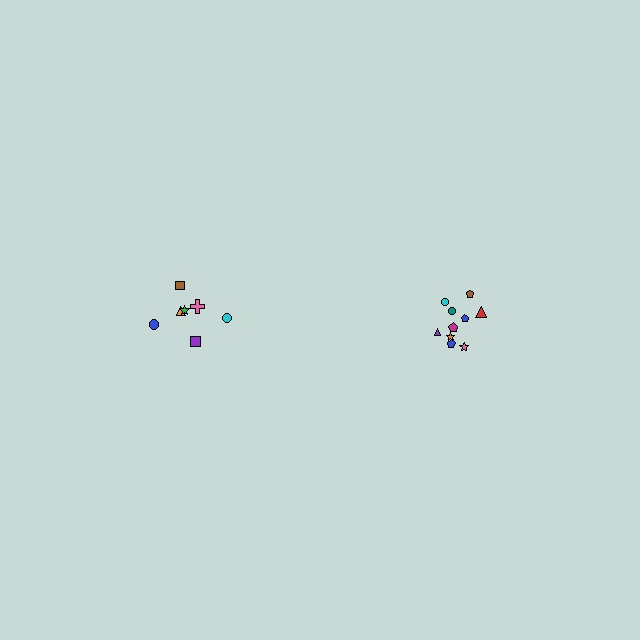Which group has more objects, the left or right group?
The right group.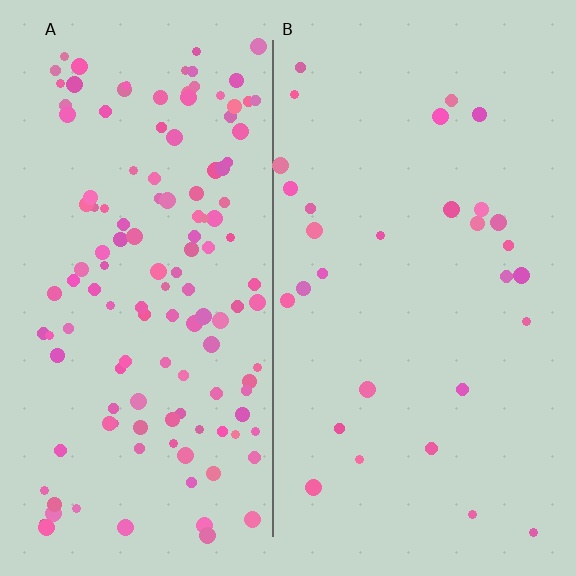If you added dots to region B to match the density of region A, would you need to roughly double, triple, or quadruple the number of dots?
Approximately quadruple.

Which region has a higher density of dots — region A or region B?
A (the left).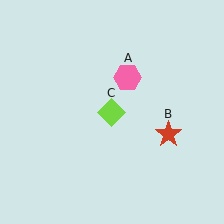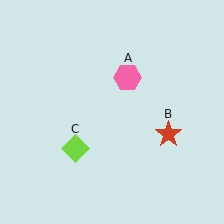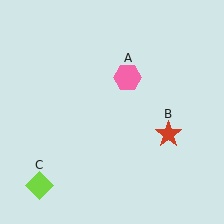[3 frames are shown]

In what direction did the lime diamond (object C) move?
The lime diamond (object C) moved down and to the left.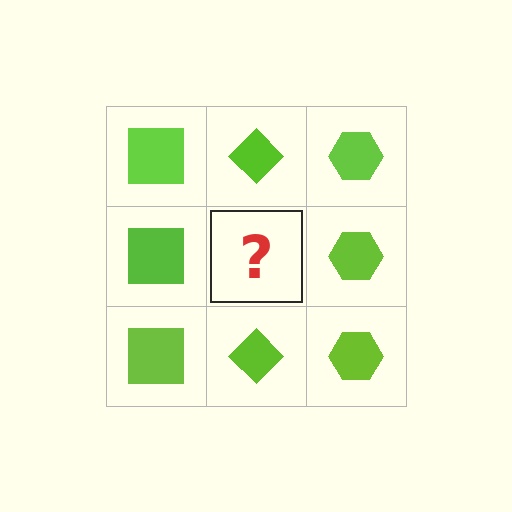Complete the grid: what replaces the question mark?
The question mark should be replaced with a lime diamond.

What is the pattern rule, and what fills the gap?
The rule is that each column has a consistent shape. The gap should be filled with a lime diamond.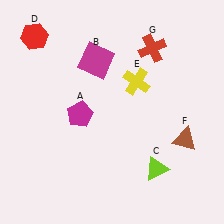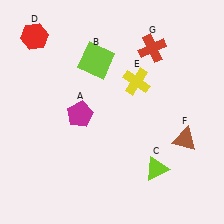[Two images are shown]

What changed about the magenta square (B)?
In Image 1, B is magenta. In Image 2, it changed to lime.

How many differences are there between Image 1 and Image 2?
There is 1 difference between the two images.